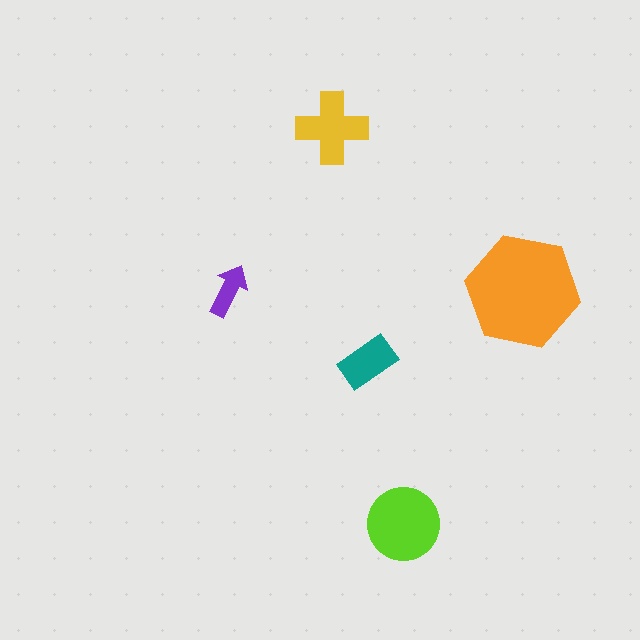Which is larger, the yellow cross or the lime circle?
The lime circle.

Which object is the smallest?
The purple arrow.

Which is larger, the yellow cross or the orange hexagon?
The orange hexagon.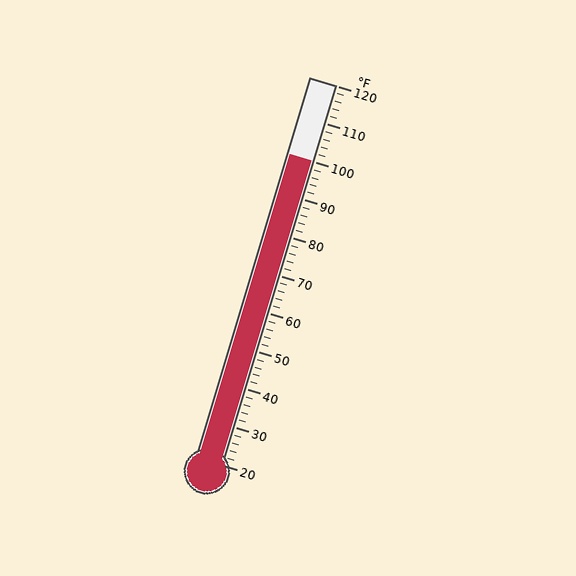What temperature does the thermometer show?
The thermometer shows approximately 100°F.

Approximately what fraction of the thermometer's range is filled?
The thermometer is filled to approximately 80% of its range.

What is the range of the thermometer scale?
The thermometer scale ranges from 20°F to 120°F.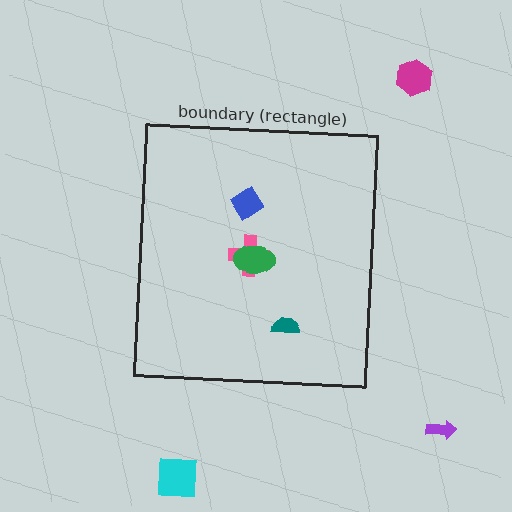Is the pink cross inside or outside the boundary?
Inside.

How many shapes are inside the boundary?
4 inside, 3 outside.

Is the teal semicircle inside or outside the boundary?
Inside.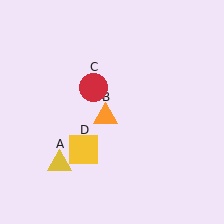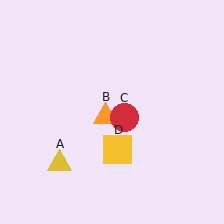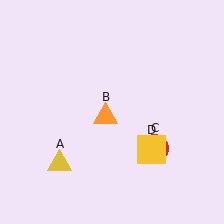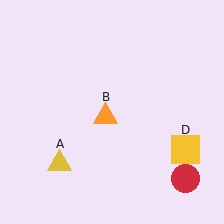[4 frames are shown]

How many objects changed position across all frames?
2 objects changed position: red circle (object C), yellow square (object D).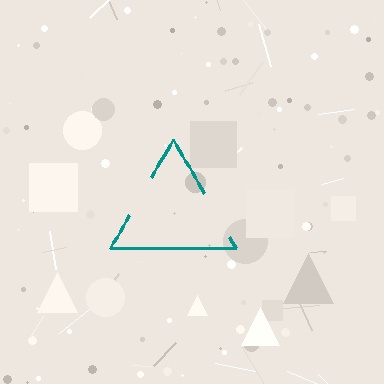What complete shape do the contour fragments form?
The contour fragments form a triangle.